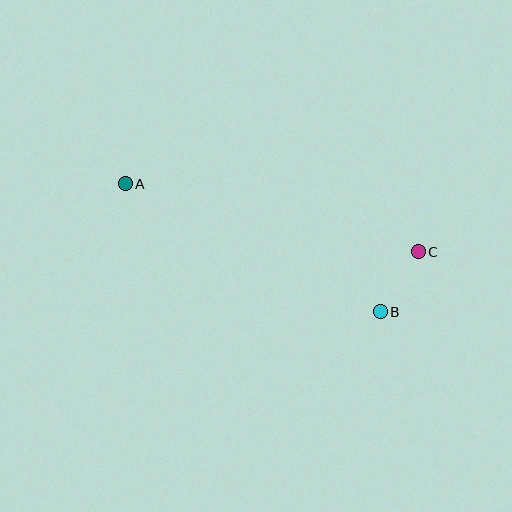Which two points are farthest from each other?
Points A and C are farthest from each other.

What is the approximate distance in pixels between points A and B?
The distance between A and B is approximately 285 pixels.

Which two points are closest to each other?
Points B and C are closest to each other.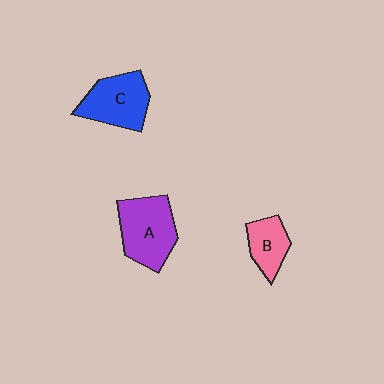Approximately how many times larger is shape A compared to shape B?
Approximately 1.7 times.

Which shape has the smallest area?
Shape B (pink).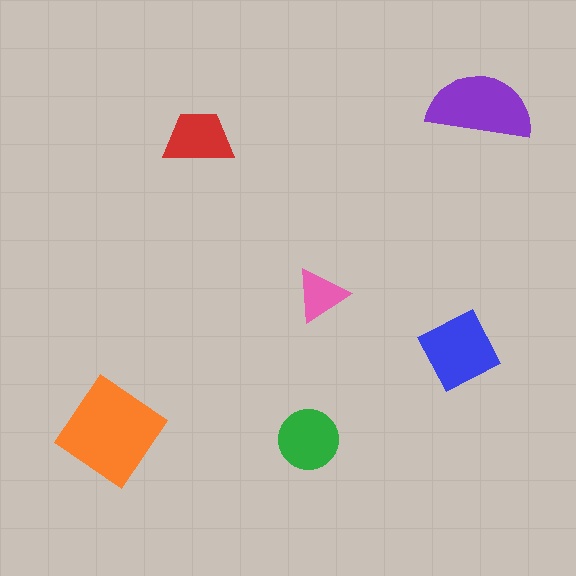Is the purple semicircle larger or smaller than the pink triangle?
Larger.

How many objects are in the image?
There are 6 objects in the image.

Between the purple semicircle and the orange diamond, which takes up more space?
The orange diamond.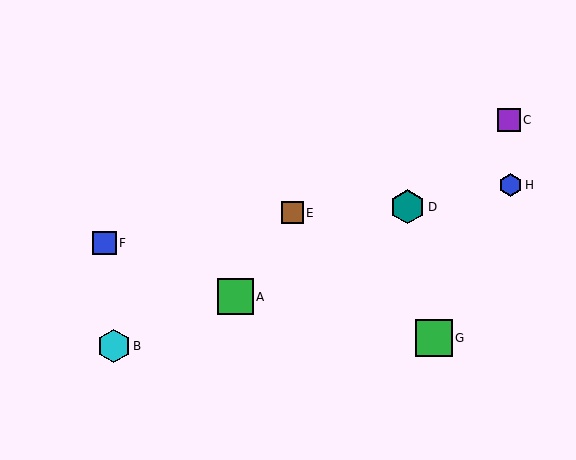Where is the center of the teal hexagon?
The center of the teal hexagon is at (408, 207).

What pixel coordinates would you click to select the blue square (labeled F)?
Click at (105, 243) to select the blue square F.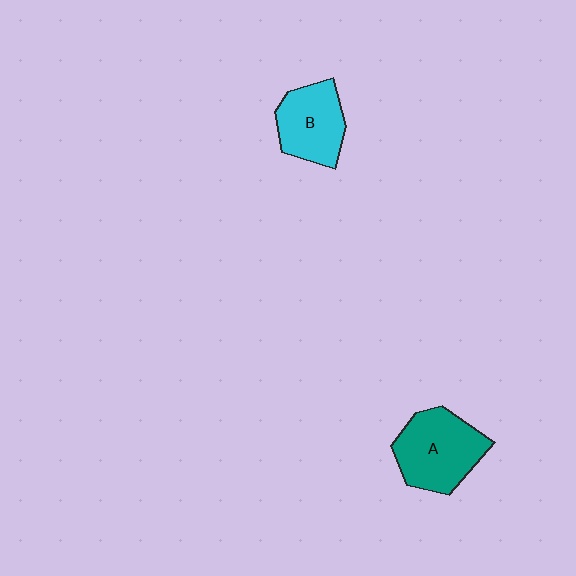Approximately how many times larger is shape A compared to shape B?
Approximately 1.2 times.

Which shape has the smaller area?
Shape B (cyan).